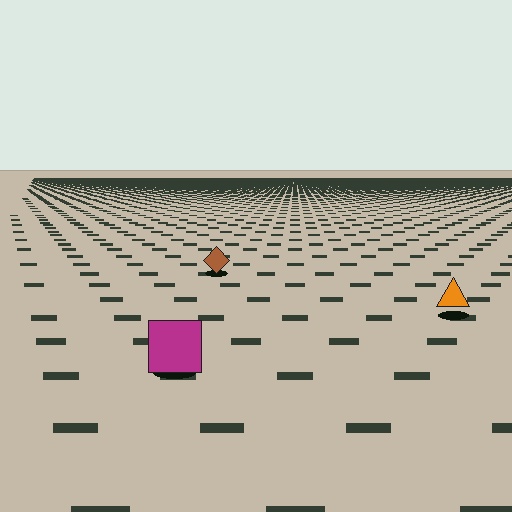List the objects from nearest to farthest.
From nearest to farthest: the magenta square, the orange triangle, the brown diamond.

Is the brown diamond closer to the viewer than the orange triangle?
No. The orange triangle is closer — you can tell from the texture gradient: the ground texture is coarser near it.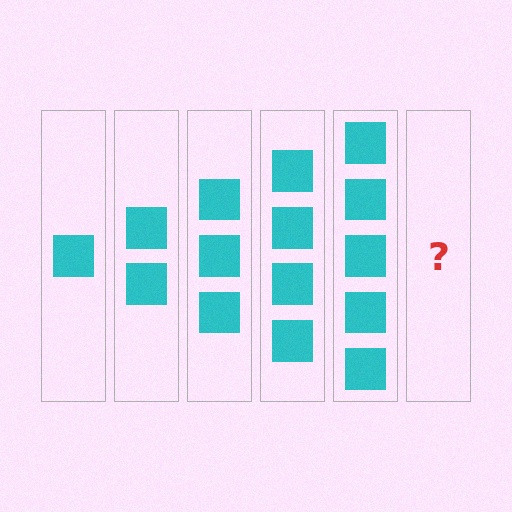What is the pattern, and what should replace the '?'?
The pattern is that each step adds one more square. The '?' should be 6 squares.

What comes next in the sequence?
The next element should be 6 squares.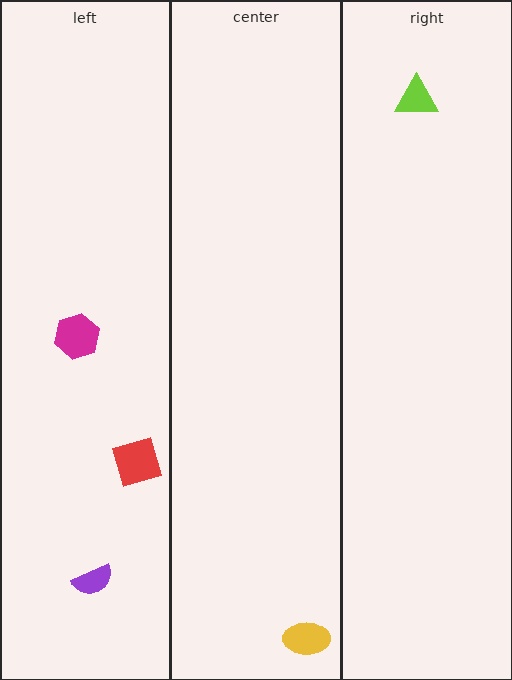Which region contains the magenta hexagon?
The left region.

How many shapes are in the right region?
1.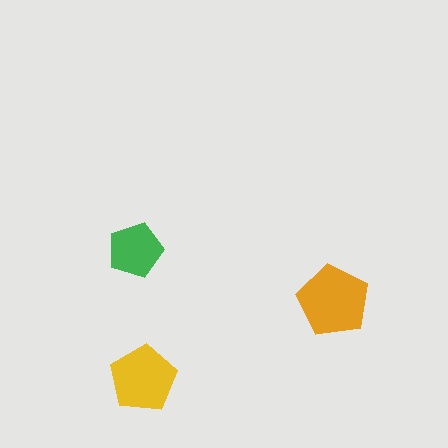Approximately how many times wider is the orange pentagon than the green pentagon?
About 1.5 times wider.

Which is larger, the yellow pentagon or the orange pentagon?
The orange one.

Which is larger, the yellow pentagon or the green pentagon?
The yellow one.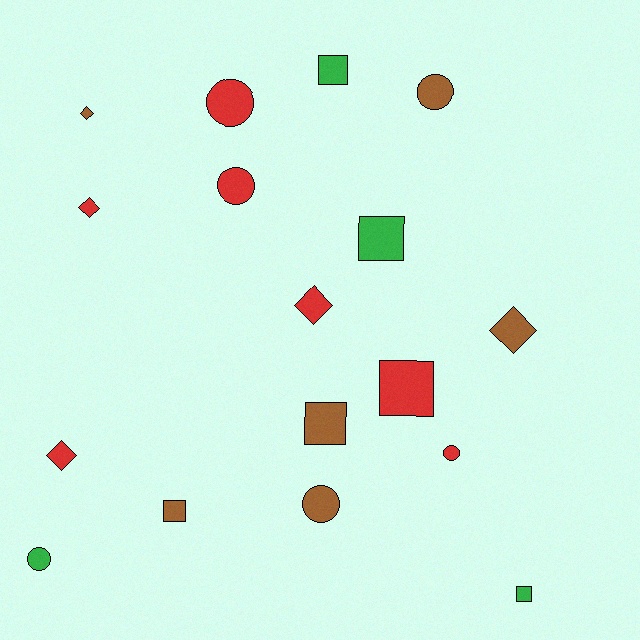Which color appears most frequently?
Red, with 7 objects.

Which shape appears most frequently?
Circle, with 6 objects.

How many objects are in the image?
There are 17 objects.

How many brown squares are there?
There are 2 brown squares.